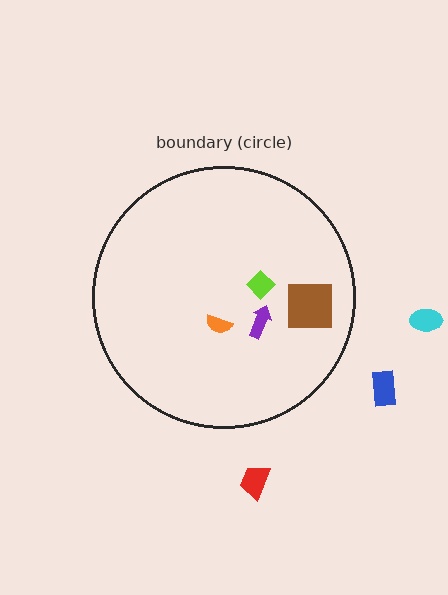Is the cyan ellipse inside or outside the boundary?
Outside.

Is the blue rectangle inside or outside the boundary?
Outside.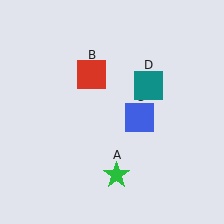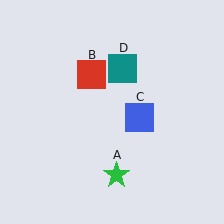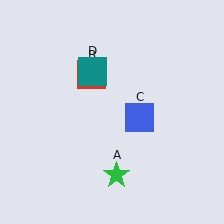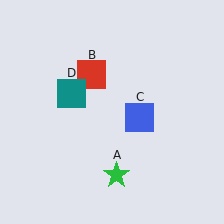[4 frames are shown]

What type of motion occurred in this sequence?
The teal square (object D) rotated counterclockwise around the center of the scene.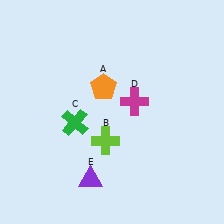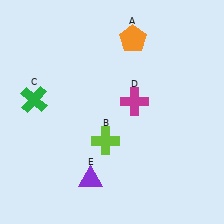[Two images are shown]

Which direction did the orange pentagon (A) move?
The orange pentagon (A) moved up.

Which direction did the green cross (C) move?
The green cross (C) moved left.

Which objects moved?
The objects that moved are: the orange pentagon (A), the green cross (C).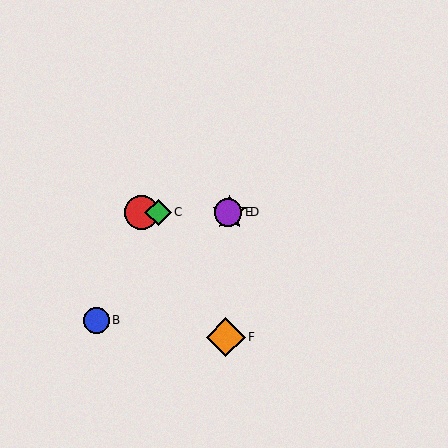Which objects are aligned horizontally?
Objects A, C, D, E are aligned horizontally.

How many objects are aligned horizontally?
4 objects (A, C, D, E) are aligned horizontally.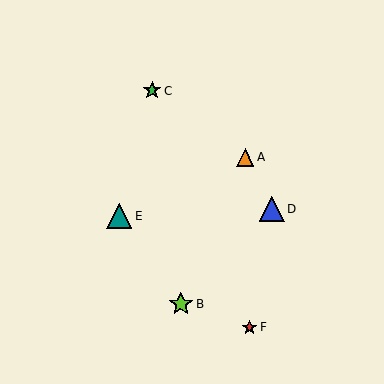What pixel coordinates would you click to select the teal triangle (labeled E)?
Click at (119, 216) to select the teal triangle E.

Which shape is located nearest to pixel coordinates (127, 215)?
The teal triangle (labeled E) at (119, 216) is nearest to that location.